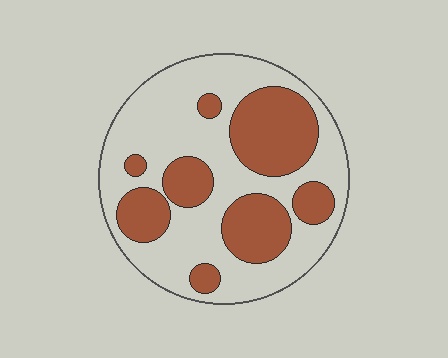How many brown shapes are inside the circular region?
8.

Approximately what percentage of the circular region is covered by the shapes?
Approximately 35%.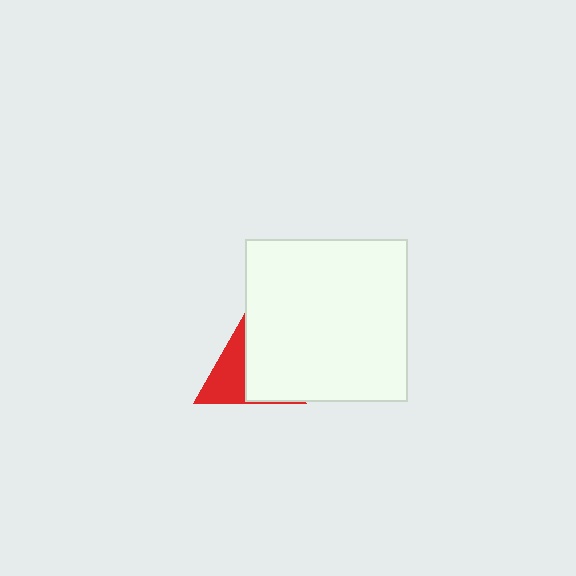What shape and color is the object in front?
The object in front is a white square.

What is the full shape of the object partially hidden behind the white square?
The partially hidden object is a red triangle.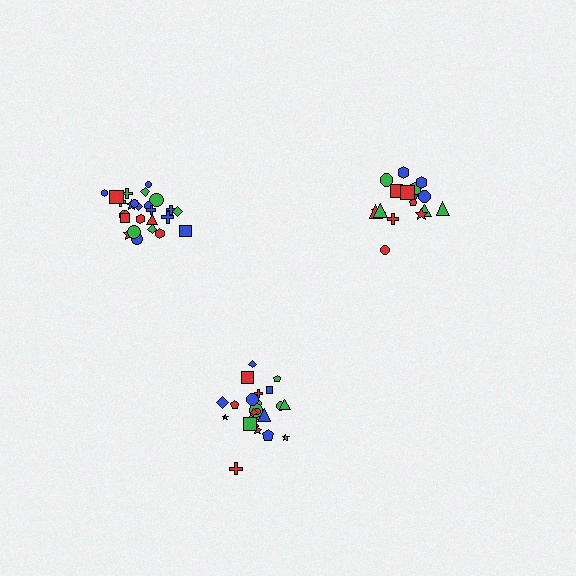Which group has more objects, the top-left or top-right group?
The top-left group.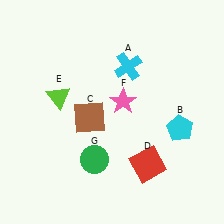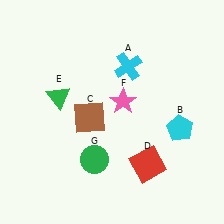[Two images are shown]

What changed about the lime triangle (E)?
In Image 1, E is lime. In Image 2, it changed to green.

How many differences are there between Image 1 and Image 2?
There is 1 difference between the two images.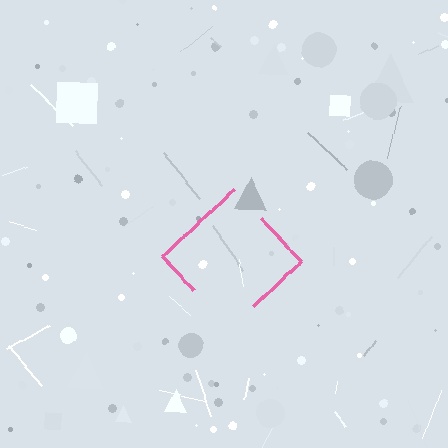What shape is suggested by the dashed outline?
The dashed outline suggests a diamond.